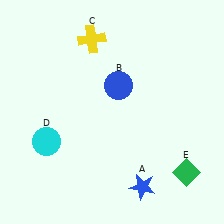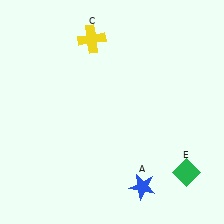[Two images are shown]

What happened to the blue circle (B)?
The blue circle (B) was removed in Image 2. It was in the top-right area of Image 1.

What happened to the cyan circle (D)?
The cyan circle (D) was removed in Image 2. It was in the bottom-left area of Image 1.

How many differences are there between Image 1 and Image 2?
There are 2 differences between the two images.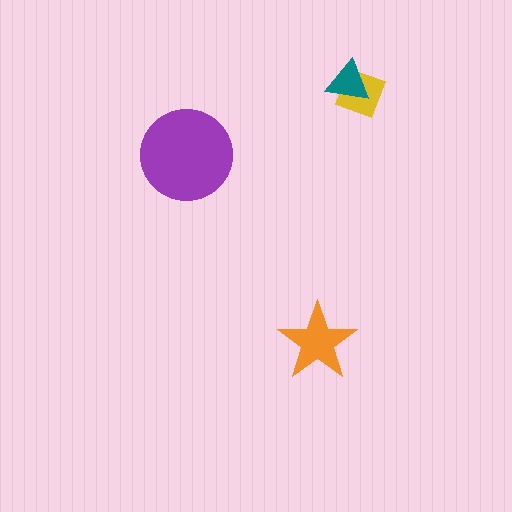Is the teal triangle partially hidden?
No, no other shape covers it.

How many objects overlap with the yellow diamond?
1 object overlaps with the yellow diamond.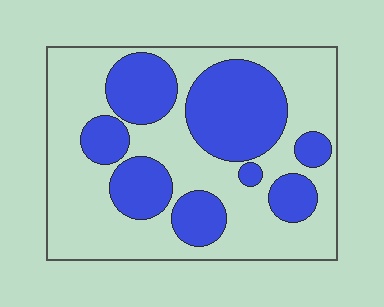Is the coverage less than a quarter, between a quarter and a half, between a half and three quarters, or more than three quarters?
Between a quarter and a half.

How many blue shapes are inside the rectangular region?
8.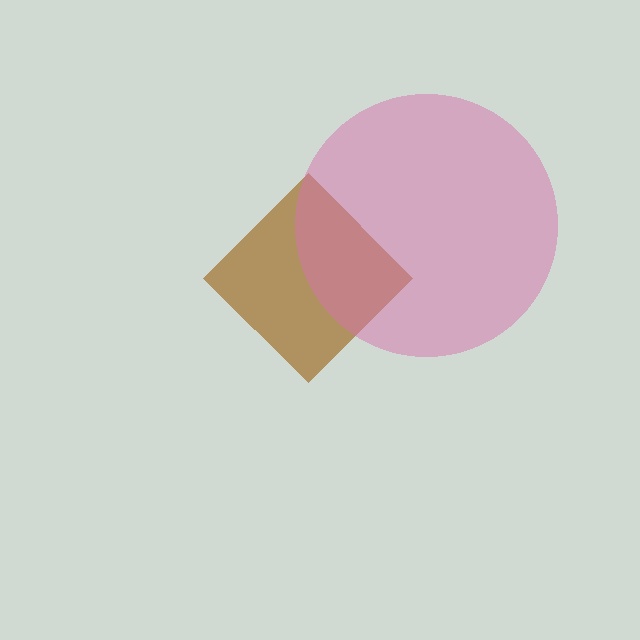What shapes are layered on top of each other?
The layered shapes are: a brown diamond, a pink circle.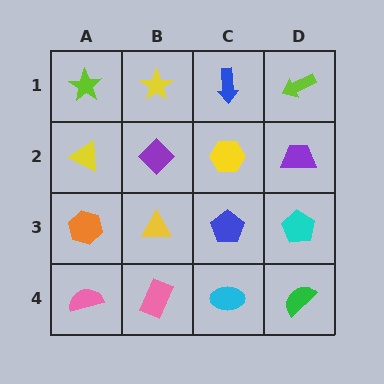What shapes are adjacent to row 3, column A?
A yellow triangle (row 2, column A), a pink semicircle (row 4, column A), a yellow triangle (row 3, column B).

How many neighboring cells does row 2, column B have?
4.